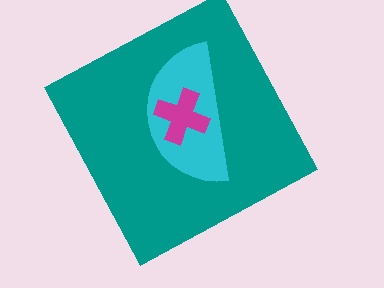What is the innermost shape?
The magenta cross.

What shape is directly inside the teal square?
The cyan semicircle.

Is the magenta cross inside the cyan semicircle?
Yes.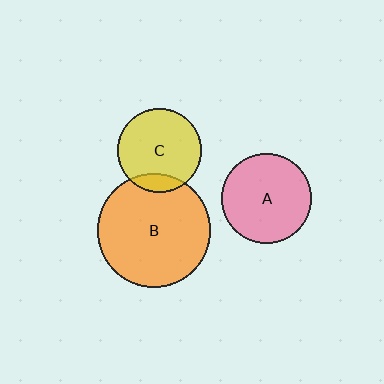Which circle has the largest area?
Circle B (orange).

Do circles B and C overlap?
Yes.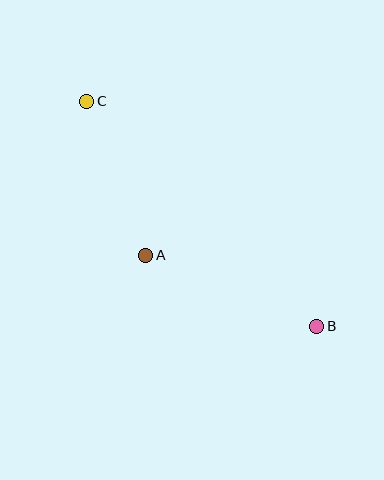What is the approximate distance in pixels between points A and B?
The distance between A and B is approximately 185 pixels.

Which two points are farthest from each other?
Points B and C are farthest from each other.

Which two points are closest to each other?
Points A and C are closest to each other.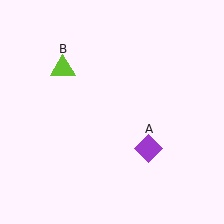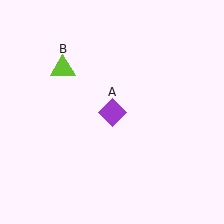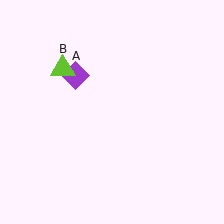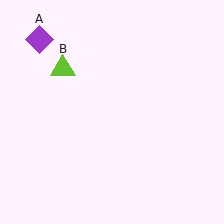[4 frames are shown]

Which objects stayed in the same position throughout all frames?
Lime triangle (object B) remained stationary.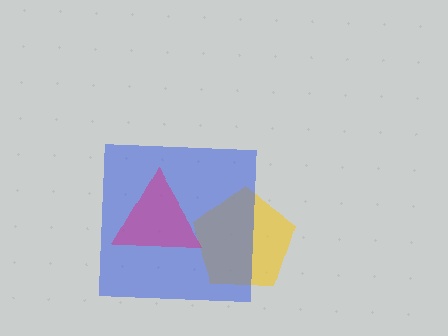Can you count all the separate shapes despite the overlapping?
Yes, there are 3 separate shapes.